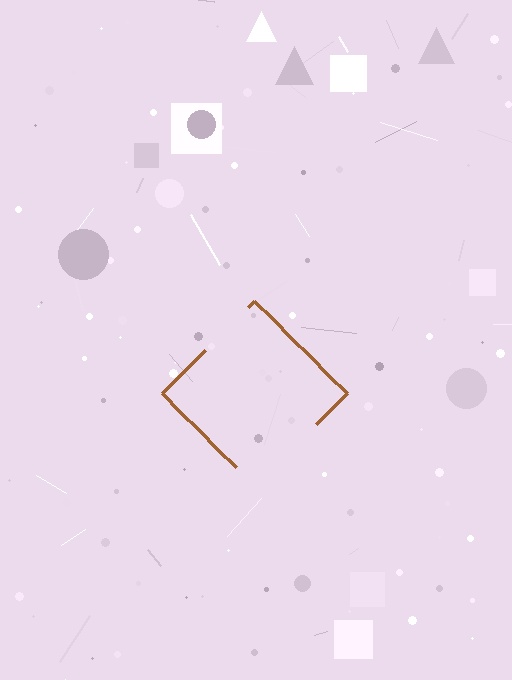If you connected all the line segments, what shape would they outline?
They would outline a diamond.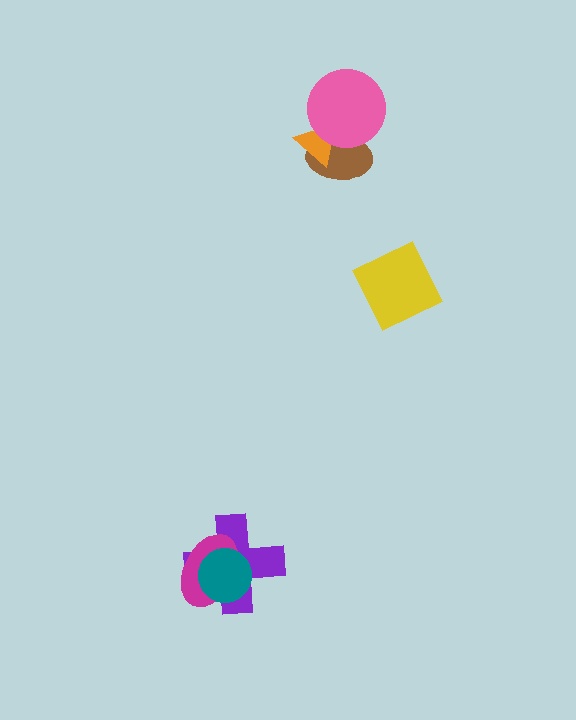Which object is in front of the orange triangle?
The pink circle is in front of the orange triangle.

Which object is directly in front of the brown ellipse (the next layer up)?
The orange triangle is directly in front of the brown ellipse.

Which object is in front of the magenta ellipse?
The teal circle is in front of the magenta ellipse.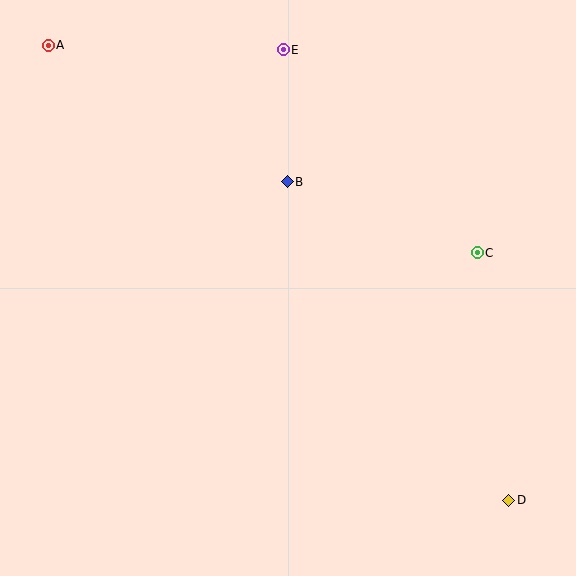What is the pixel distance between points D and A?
The distance between D and A is 648 pixels.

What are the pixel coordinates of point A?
Point A is at (48, 45).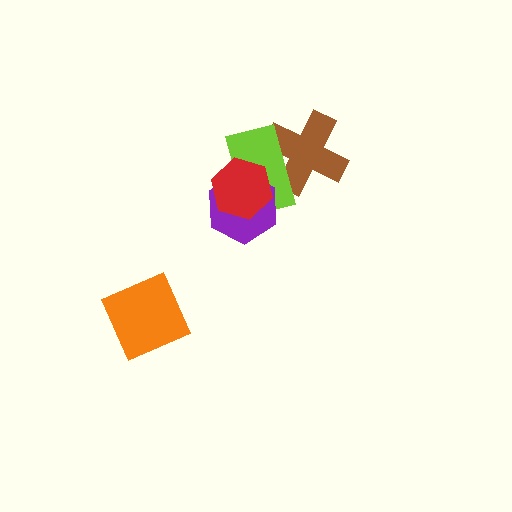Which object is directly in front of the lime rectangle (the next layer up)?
The purple hexagon is directly in front of the lime rectangle.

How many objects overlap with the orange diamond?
0 objects overlap with the orange diamond.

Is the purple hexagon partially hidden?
Yes, it is partially covered by another shape.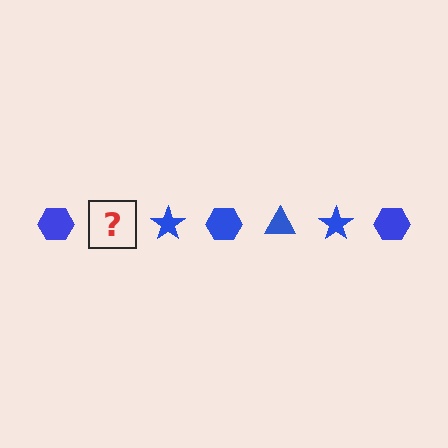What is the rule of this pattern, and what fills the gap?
The rule is that the pattern cycles through hexagon, triangle, star shapes in blue. The gap should be filled with a blue triangle.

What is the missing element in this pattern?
The missing element is a blue triangle.